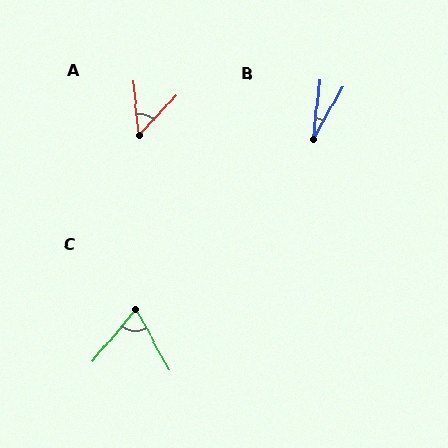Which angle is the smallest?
B, at approximately 24 degrees.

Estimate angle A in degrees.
Approximately 48 degrees.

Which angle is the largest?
C, at approximately 69 degrees.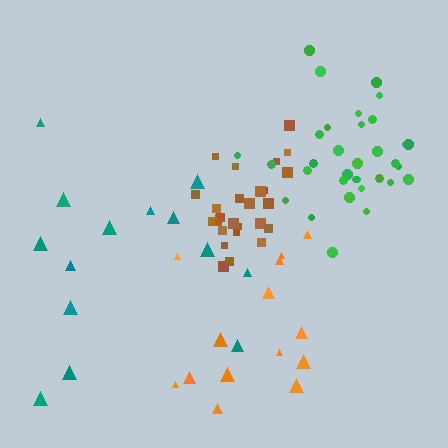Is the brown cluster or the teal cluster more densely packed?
Brown.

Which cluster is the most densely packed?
Brown.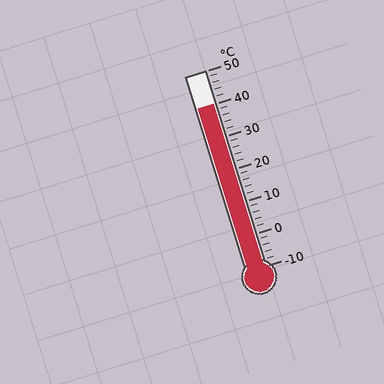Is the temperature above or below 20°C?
The temperature is above 20°C.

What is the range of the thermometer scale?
The thermometer scale ranges from -10°C to 50°C.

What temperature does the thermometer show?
The thermometer shows approximately 40°C.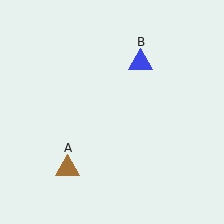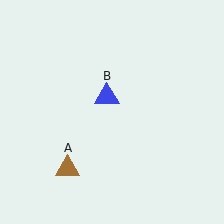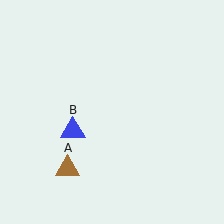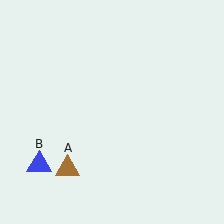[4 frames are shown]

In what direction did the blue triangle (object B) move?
The blue triangle (object B) moved down and to the left.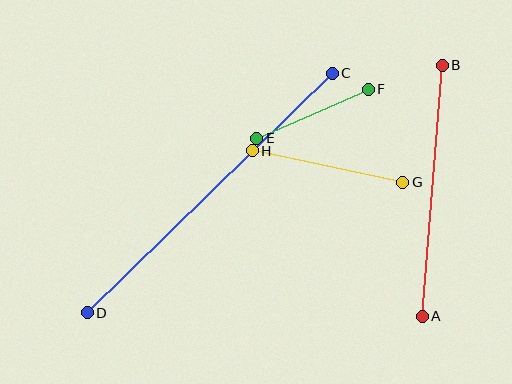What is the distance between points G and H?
The distance is approximately 154 pixels.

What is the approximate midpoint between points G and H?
The midpoint is at approximately (327, 166) pixels.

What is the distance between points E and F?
The distance is approximately 122 pixels.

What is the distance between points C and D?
The distance is approximately 342 pixels.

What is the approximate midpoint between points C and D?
The midpoint is at approximately (210, 193) pixels.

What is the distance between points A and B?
The distance is approximately 252 pixels.